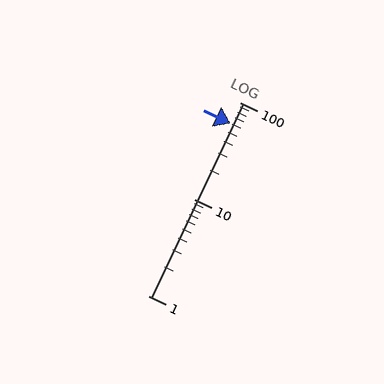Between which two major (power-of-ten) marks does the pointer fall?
The pointer is between 10 and 100.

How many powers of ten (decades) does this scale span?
The scale spans 2 decades, from 1 to 100.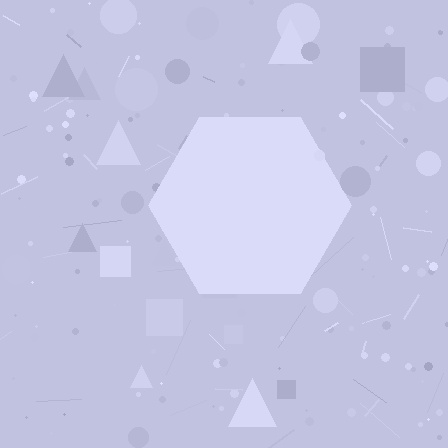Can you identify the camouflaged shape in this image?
The camouflaged shape is a hexagon.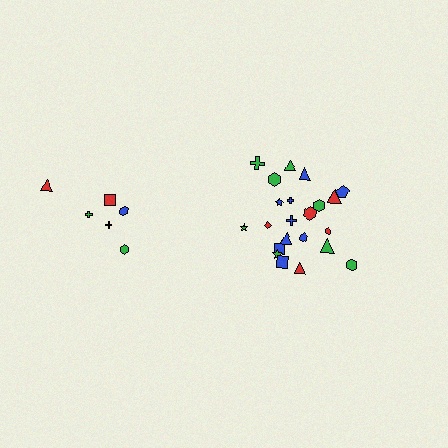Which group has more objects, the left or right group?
The right group.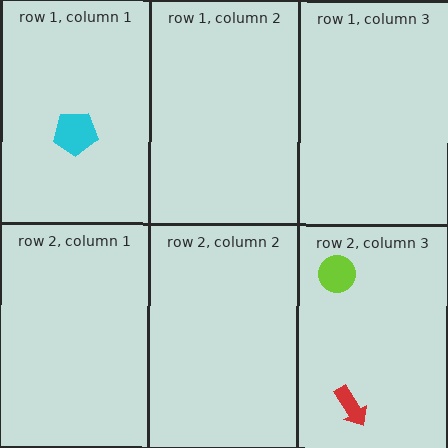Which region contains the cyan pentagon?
The row 1, column 1 region.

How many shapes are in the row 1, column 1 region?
1.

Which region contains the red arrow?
The row 2, column 3 region.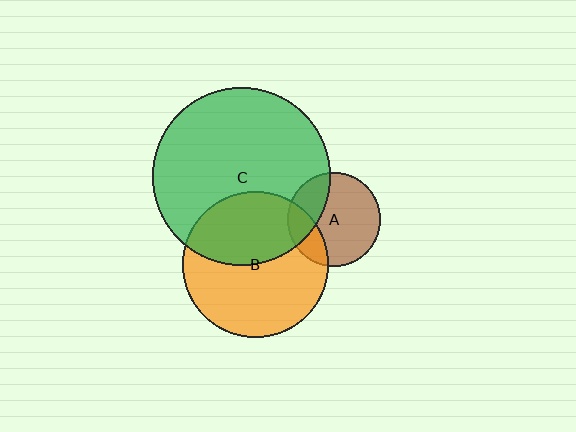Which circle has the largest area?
Circle C (green).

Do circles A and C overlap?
Yes.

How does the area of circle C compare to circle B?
Approximately 1.5 times.